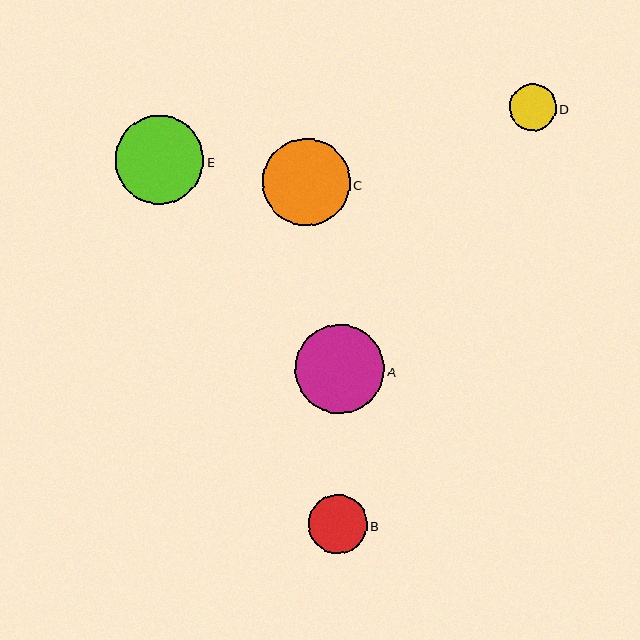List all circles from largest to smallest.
From largest to smallest: A, E, C, B, D.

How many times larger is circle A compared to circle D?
Circle A is approximately 1.9 times the size of circle D.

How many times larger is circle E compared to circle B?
Circle E is approximately 1.5 times the size of circle B.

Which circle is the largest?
Circle A is the largest with a size of approximately 89 pixels.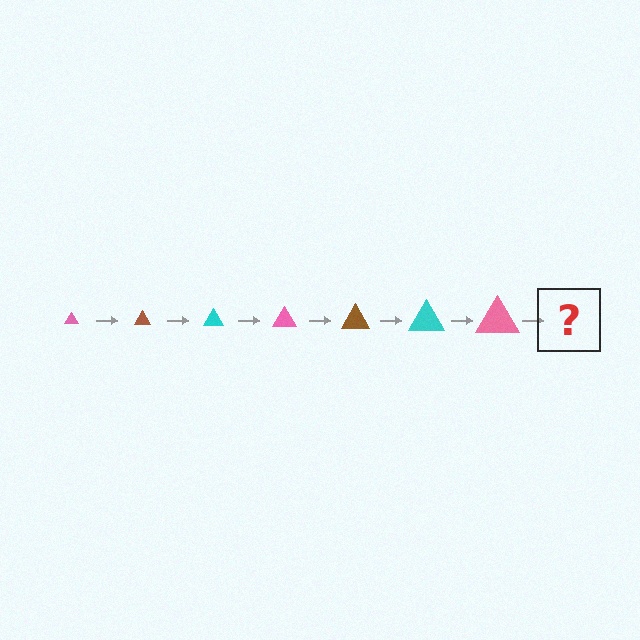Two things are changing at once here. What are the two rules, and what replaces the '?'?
The two rules are that the triangle grows larger each step and the color cycles through pink, brown, and cyan. The '?' should be a brown triangle, larger than the previous one.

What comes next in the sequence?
The next element should be a brown triangle, larger than the previous one.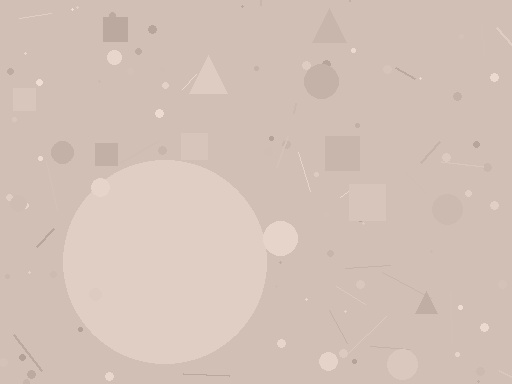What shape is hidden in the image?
A circle is hidden in the image.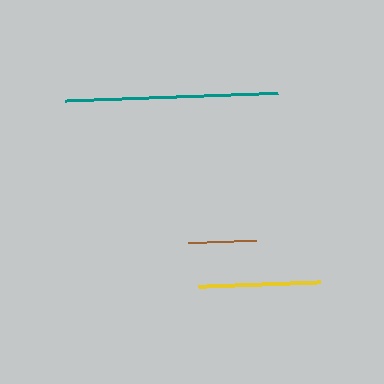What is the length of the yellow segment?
The yellow segment is approximately 121 pixels long.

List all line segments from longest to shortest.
From longest to shortest: teal, yellow, brown.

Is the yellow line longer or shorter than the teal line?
The teal line is longer than the yellow line.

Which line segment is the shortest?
The brown line is the shortest at approximately 68 pixels.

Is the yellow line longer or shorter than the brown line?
The yellow line is longer than the brown line.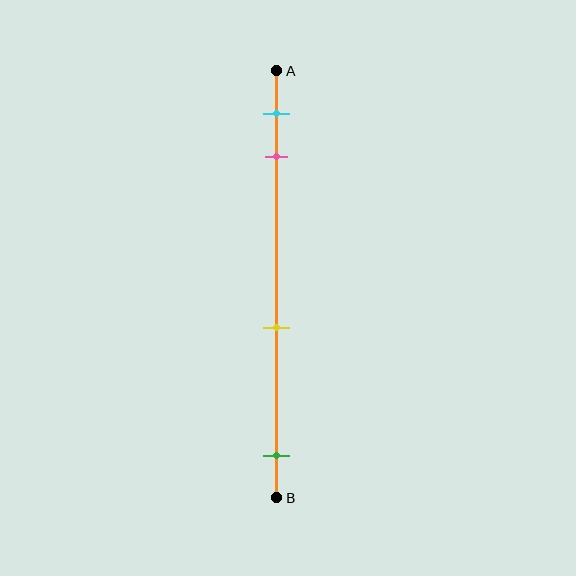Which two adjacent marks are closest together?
The cyan and pink marks are the closest adjacent pair.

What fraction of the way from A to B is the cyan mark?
The cyan mark is approximately 10% (0.1) of the way from A to B.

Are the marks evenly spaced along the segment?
No, the marks are not evenly spaced.